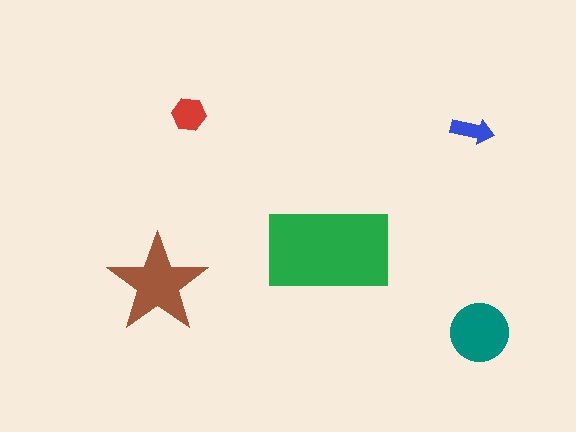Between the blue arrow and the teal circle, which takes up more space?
The teal circle.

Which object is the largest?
The green rectangle.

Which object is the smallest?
The blue arrow.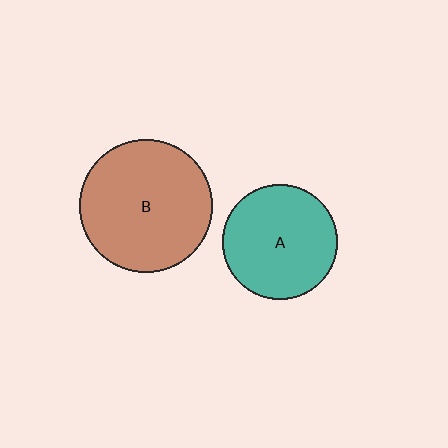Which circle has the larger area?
Circle B (brown).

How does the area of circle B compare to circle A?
Approximately 1.3 times.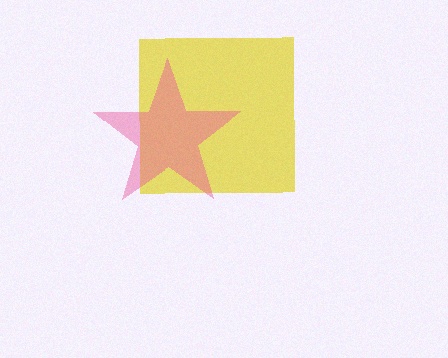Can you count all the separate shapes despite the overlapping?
Yes, there are 2 separate shapes.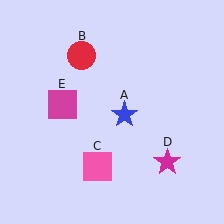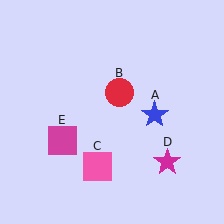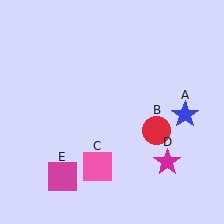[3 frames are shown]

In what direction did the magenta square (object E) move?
The magenta square (object E) moved down.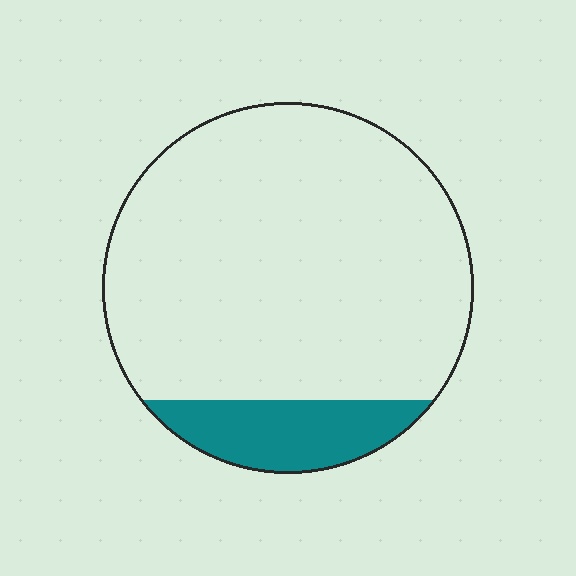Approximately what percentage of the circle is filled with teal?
Approximately 15%.